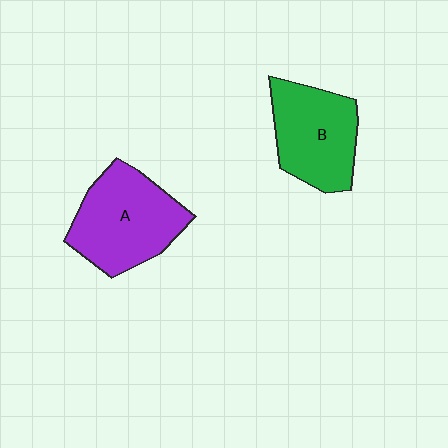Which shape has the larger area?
Shape A (purple).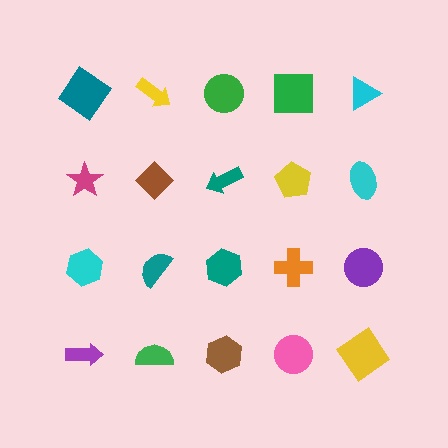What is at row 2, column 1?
A magenta star.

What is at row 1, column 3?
A green circle.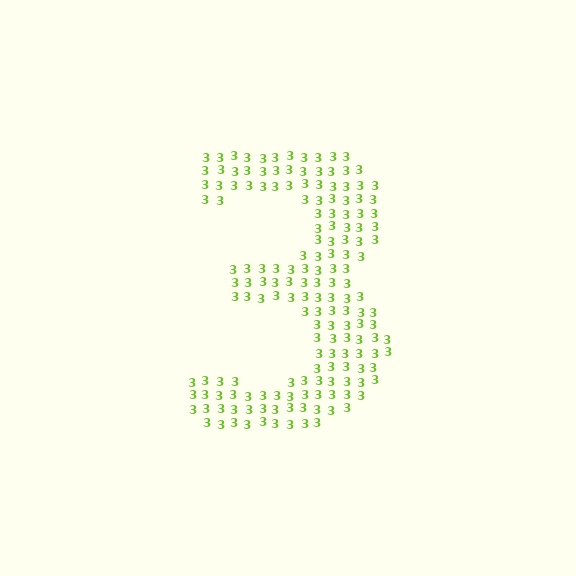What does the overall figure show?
The overall figure shows the digit 3.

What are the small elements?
The small elements are digit 3's.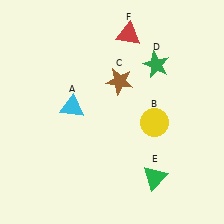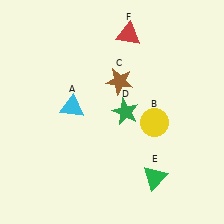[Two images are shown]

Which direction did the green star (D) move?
The green star (D) moved down.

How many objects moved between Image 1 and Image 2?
1 object moved between the two images.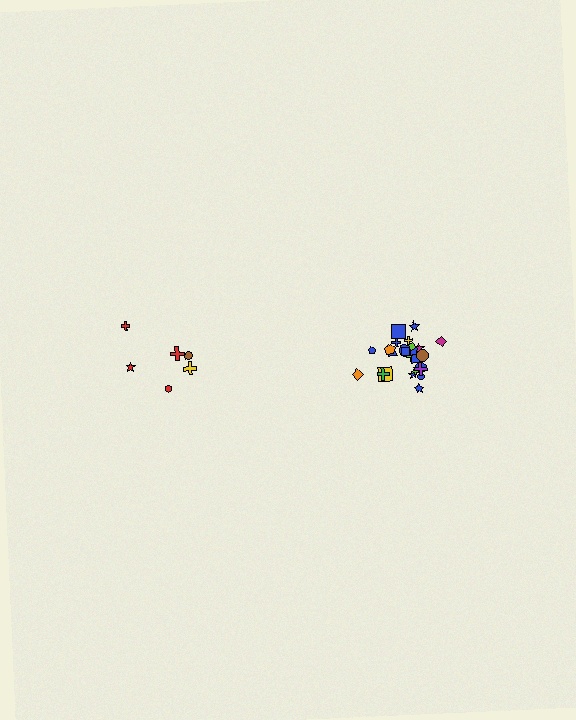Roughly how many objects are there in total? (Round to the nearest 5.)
Roughly 30 objects in total.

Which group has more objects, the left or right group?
The right group.